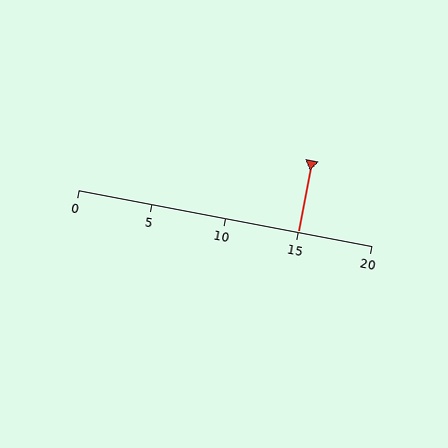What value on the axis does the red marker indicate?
The marker indicates approximately 15.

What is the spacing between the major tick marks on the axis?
The major ticks are spaced 5 apart.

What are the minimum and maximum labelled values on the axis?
The axis runs from 0 to 20.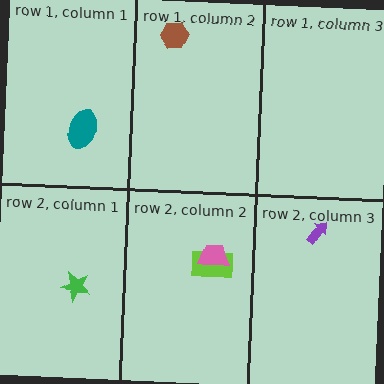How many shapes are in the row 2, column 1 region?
1.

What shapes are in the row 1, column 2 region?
The brown hexagon.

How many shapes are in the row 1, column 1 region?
1.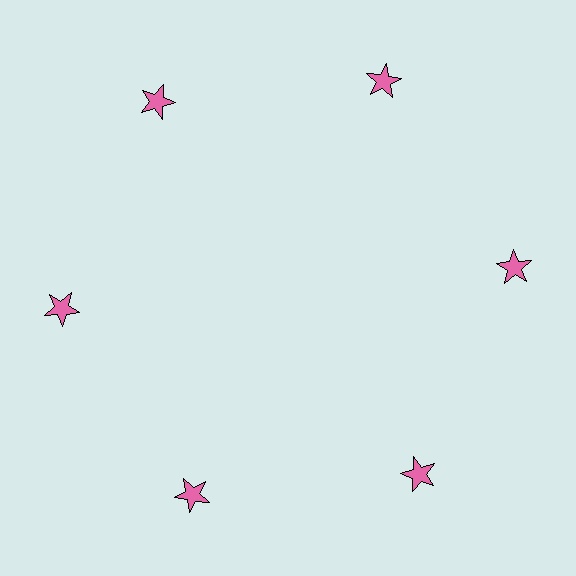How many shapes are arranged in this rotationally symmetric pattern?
There are 6 shapes, arranged in 6 groups of 1.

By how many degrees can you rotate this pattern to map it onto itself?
The pattern maps onto itself every 60 degrees of rotation.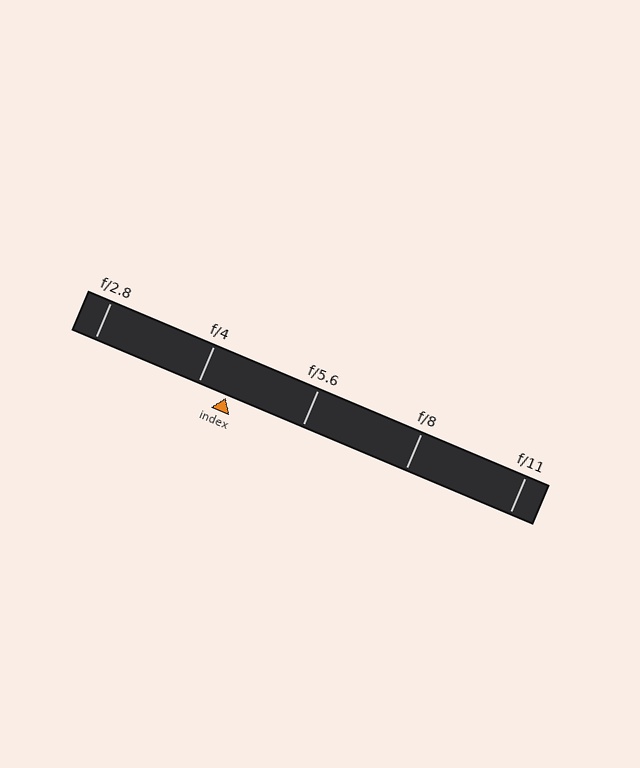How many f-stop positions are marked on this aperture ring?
There are 5 f-stop positions marked.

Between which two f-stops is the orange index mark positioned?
The index mark is between f/4 and f/5.6.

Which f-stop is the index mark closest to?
The index mark is closest to f/4.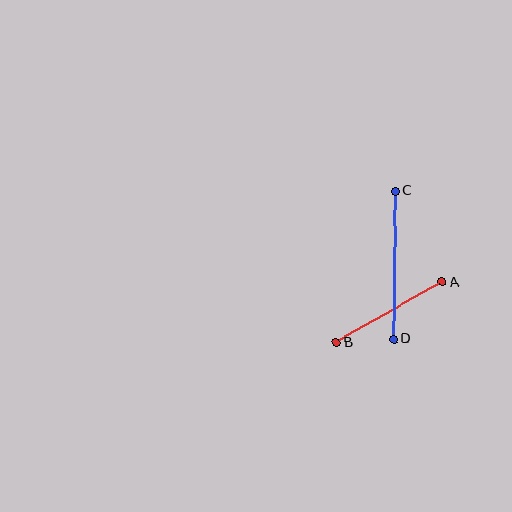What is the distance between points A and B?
The distance is approximately 122 pixels.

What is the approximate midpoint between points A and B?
The midpoint is at approximately (389, 312) pixels.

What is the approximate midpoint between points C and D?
The midpoint is at approximately (395, 265) pixels.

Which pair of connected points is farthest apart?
Points C and D are farthest apart.